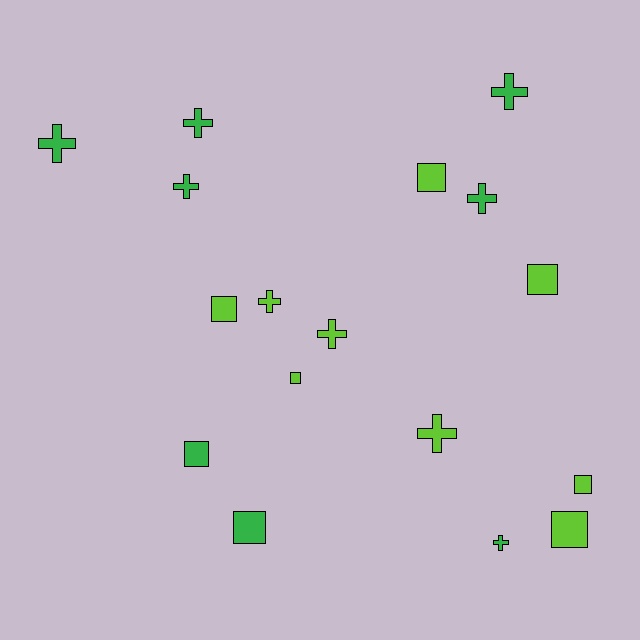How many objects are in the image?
There are 17 objects.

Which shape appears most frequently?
Cross, with 9 objects.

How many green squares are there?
There are 2 green squares.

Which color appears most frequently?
Lime, with 9 objects.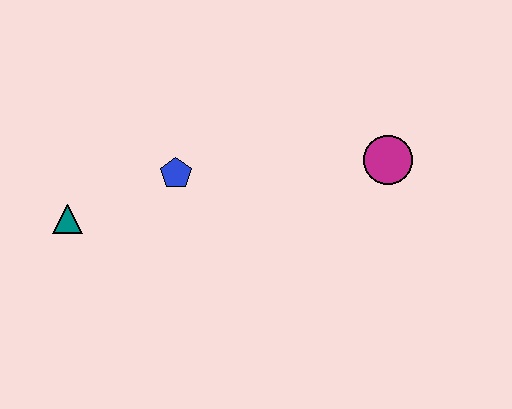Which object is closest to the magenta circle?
The blue pentagon is closest to the magenta circle.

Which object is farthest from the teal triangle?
The magenta circle is farthest from the teal triangle.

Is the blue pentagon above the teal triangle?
Yes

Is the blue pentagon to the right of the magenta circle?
No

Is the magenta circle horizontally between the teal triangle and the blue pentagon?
No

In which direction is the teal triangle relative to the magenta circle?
The teal triangle is to the left of the magenta circle.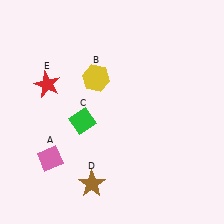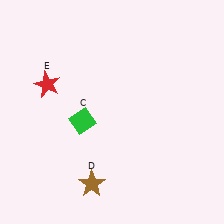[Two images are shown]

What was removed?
The yellow hexagon (B), the pink diamond (A) were removed in Image 2.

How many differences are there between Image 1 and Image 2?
There are 2 differences between the two images.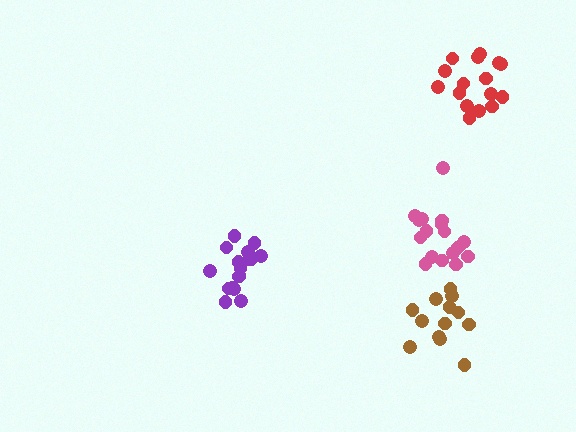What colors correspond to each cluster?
The clusters are colored: brown, purple, red, pink.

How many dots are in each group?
Group 1: 13 dots, Group 2: 17 dots, Group 3: 16 dots, Group 4: 17 dots (63 total).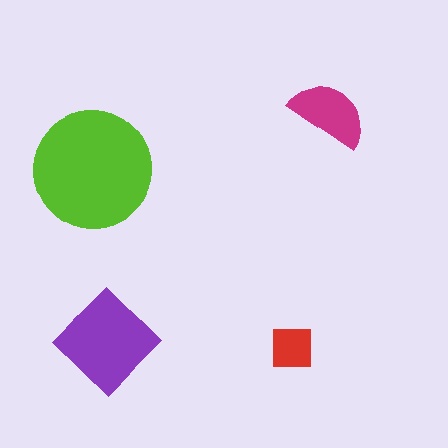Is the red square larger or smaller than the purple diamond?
Smaller.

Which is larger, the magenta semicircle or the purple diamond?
The purple diamond.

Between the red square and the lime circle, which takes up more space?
The lime circle.